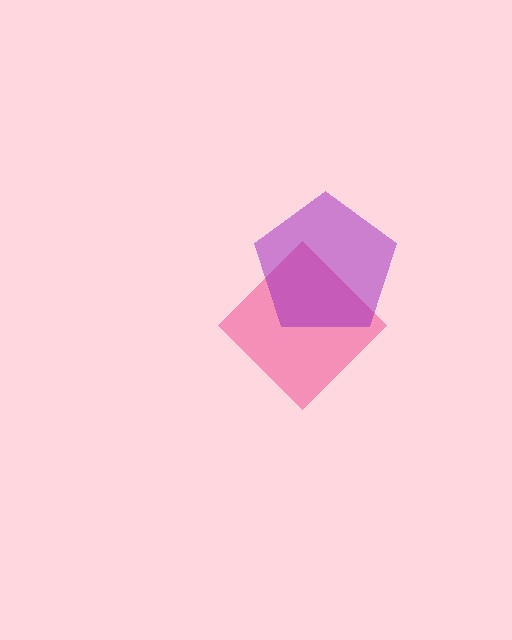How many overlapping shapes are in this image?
There are 2 overlapping shapes in the image.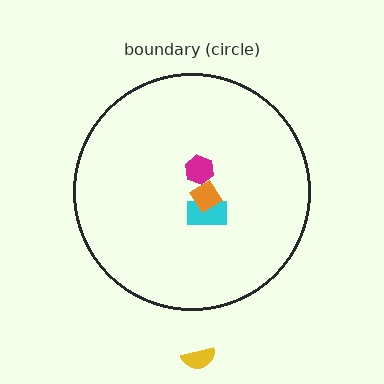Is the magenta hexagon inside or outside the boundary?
Inside.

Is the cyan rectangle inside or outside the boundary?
Inside.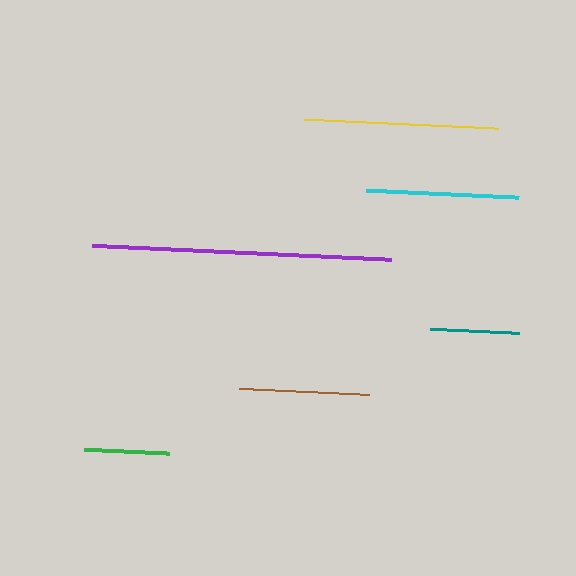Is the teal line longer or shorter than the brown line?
The brown line is longer than the teal line.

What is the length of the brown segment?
The brown segment is approximately 131 pixels long.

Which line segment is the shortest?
The green line is the shortest at approximately 85 pixels.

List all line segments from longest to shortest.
From longest to shortest: purple, yellow, cyan, brown, teal, green.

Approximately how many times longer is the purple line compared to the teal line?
The purple line is approximately 3.4 times the length of the teal line.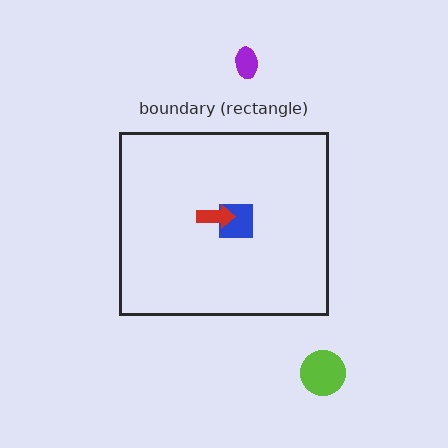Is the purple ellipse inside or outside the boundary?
Outside.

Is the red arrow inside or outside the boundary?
Inside.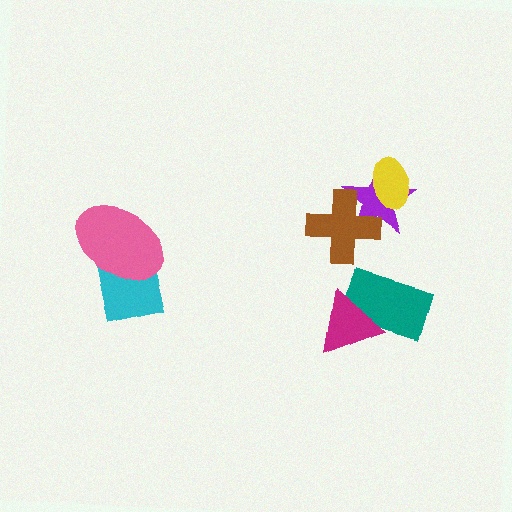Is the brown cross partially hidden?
No, no other shape covers it.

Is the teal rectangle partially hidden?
Yes, it is partially covered by another shape.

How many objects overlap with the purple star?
2 objects overlap with the purple star.